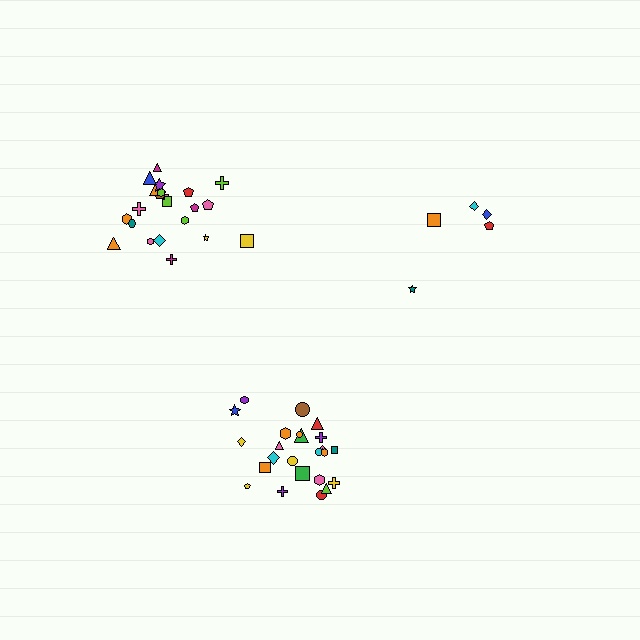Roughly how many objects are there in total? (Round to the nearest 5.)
Roughly 50 objects in total.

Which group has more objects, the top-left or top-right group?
The top-left group.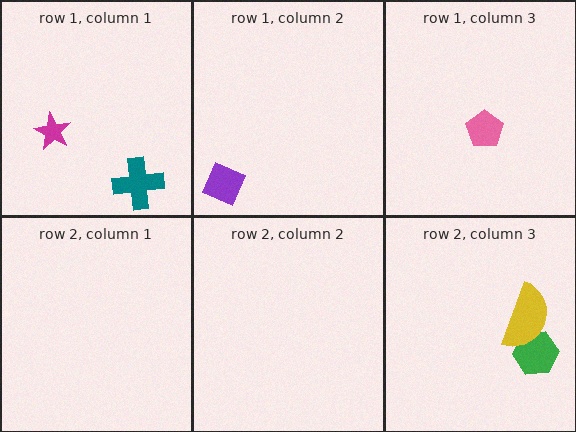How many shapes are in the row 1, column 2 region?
1.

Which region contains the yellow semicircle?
The row 2, column 3 region.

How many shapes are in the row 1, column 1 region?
2.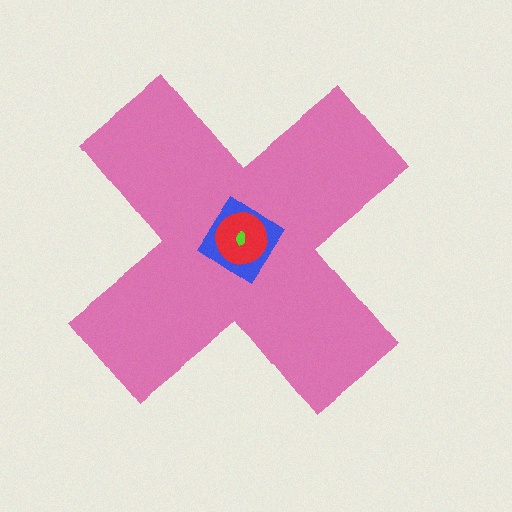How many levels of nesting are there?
4.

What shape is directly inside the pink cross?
The blue diamond.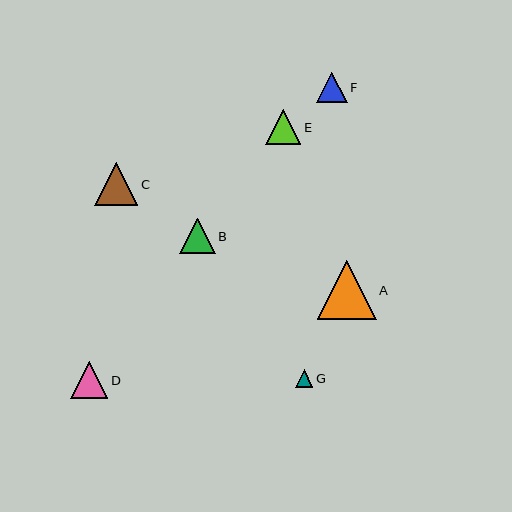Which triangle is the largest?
Triangle A is the largest with a size of approximately 59 pixels.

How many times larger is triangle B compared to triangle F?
Triangle B is approximately 1.2 times the size of triangle F.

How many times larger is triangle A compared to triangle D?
Triangle A is approximately 1.6 times the size of triangle D.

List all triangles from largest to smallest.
From largest to smallest: A, C, D, E, B, F, G.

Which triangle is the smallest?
Triangle G is the smallest with a size of approximately 18 pixels.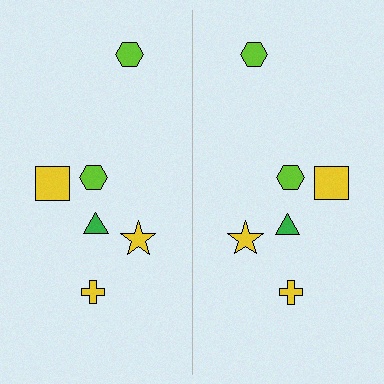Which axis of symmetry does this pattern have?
The pattern has a vertical axis of symmetry running through the center of the image.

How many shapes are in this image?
There are 12 shapes in this image.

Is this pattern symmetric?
Yes, this pattern has bilateral (reflection) symmetry.